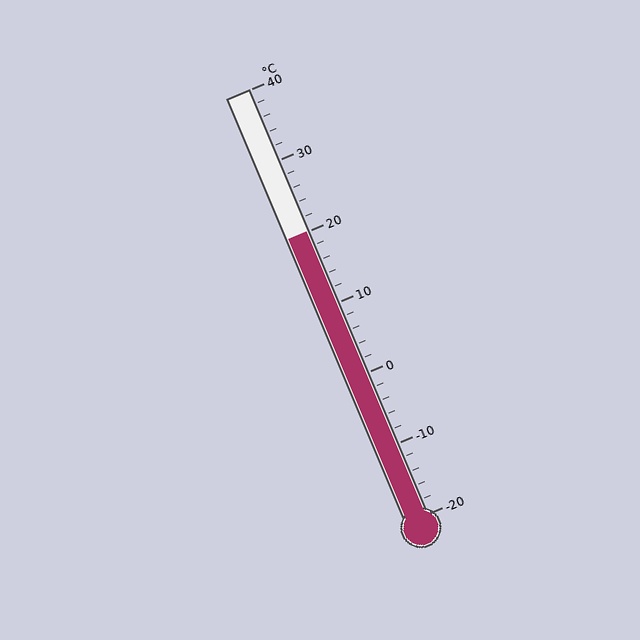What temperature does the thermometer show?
The thermometer shows approximately 20°C.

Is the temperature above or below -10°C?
The temperature is above -10°C.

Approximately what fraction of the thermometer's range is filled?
The thermometer is filled to approximately 65% of its range.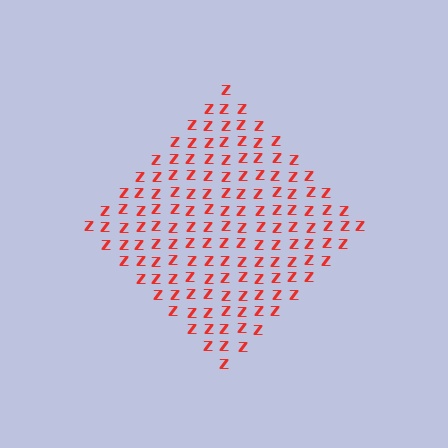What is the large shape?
The large shape is a diamond.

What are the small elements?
The small elements are letter Z's.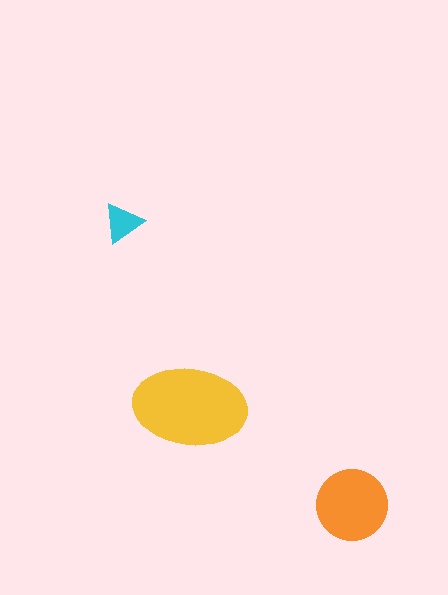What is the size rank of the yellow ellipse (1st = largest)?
1st.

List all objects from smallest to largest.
The cyan triangle, the orange circle, the yellow ellipse.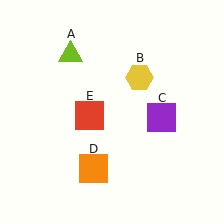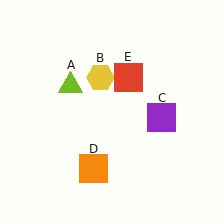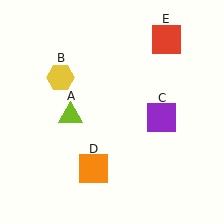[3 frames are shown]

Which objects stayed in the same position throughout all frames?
Purple square (object C) and orange square (object D) remained stationary.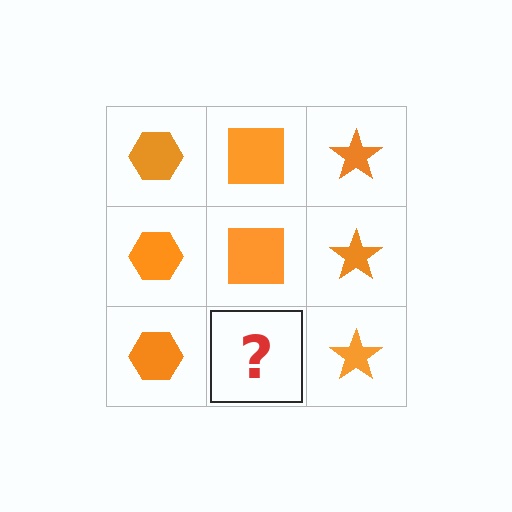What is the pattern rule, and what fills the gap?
The rule is that each column has a consistent shape. The gap should be filled with an orange square.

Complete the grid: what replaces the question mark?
The question mark should be replaced with an orange square.